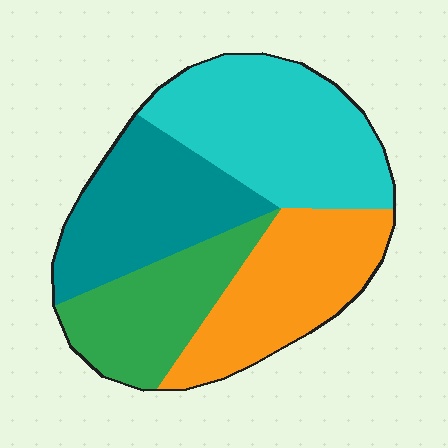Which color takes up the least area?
Green, at roughly 20%.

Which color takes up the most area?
Cyan, at roughly 30%.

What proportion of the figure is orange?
Orange takes up about one quarter (1/4) of the figure.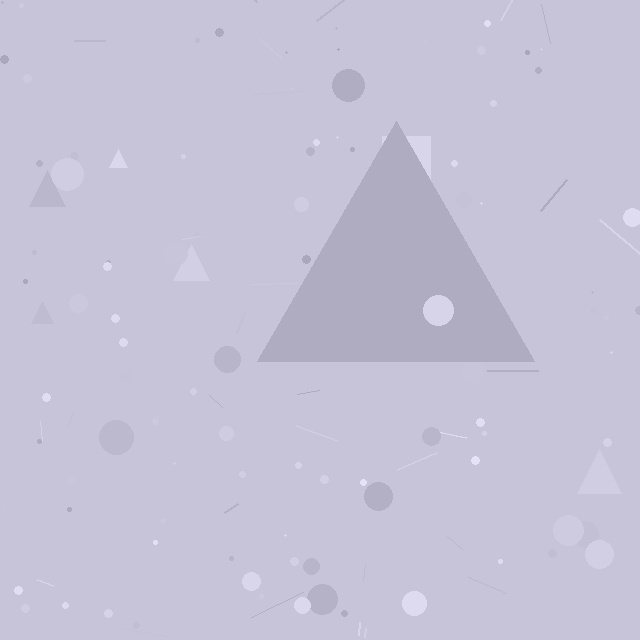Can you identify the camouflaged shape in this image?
The camouflaged shape is a triangle.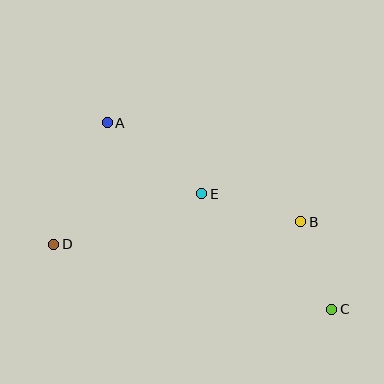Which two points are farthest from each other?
Points A and C are farthest from each other.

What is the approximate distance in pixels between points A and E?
The distance between A and E is approximately 118 pixels.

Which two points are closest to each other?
Points B and C are closest to each other.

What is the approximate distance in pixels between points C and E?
The distance between C and E is approximately 174 pixels.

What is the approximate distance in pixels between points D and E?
The distance between D and E is approximately 156 pixels.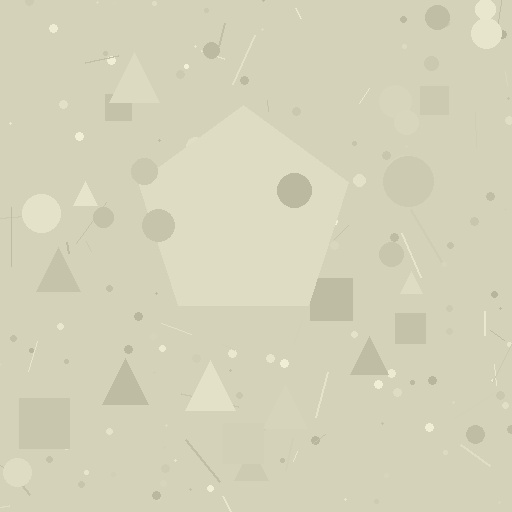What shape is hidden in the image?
A pentagon is hidden in the image.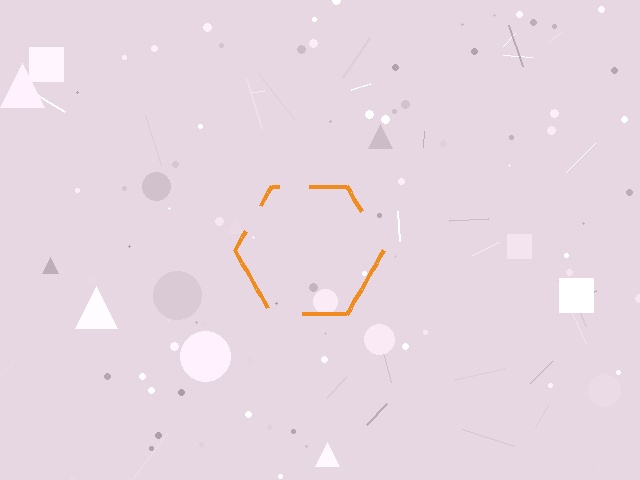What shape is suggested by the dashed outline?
The dashed outline suggests a hexagon.